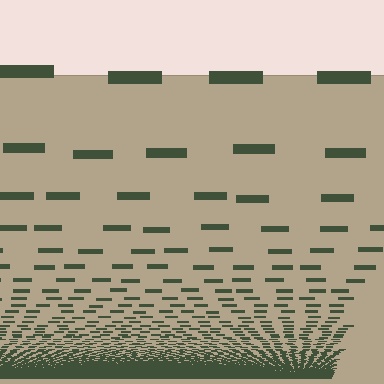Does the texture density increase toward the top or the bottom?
Density increases toward the bottom.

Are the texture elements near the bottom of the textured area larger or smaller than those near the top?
Smaller. The gradient is inverted — elements near the bottom are smaller and denser.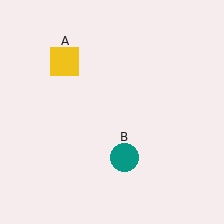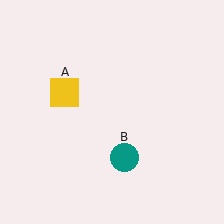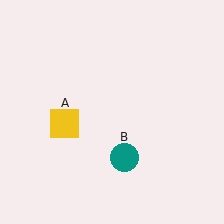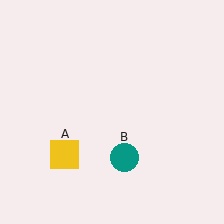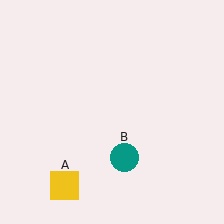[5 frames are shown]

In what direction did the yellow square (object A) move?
The yellow square (object A) moved down.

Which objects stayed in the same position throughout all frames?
Teal circle (object B) remained stationary.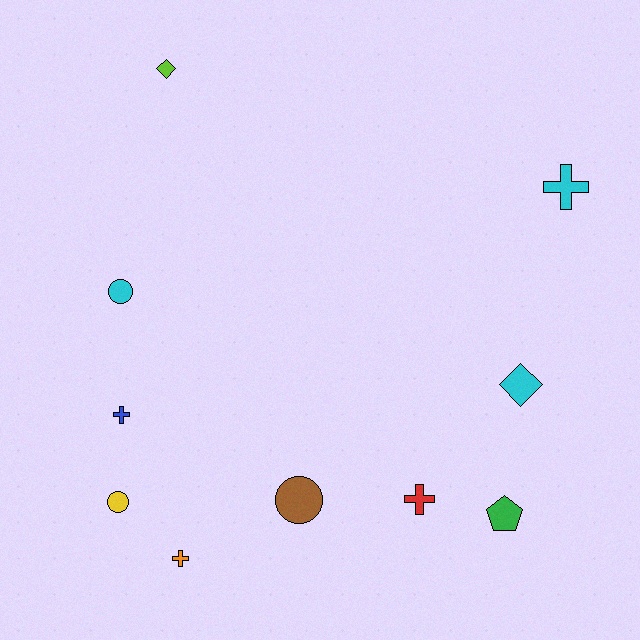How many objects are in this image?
There are 10 objects.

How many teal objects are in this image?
There are no teal objects.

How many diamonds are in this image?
There are 2 diamonds.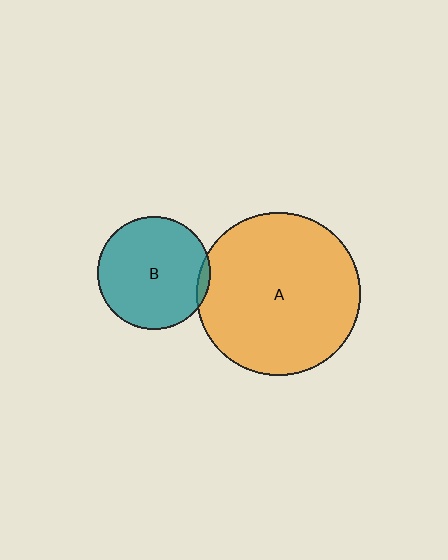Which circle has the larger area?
Circle A (orange).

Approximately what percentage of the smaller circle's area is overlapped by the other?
Approximately 5%.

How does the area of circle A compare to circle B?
Approximately 2.1 times.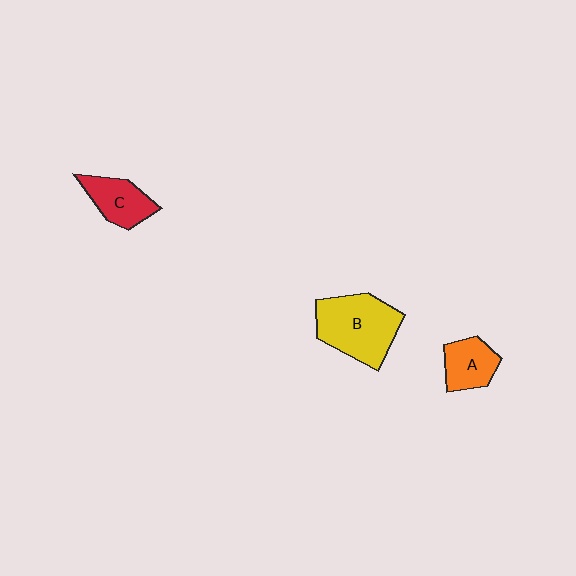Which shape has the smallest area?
Shape A (orange).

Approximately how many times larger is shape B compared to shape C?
Approximately 1.8 times.